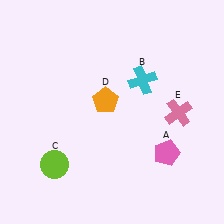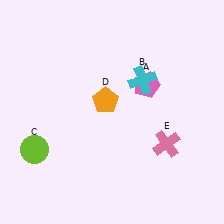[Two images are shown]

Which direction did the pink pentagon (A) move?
The pink pentagon (A) moved up.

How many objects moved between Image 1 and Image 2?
3 objects moved between the two images.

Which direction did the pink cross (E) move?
The pink cross (E) moved down.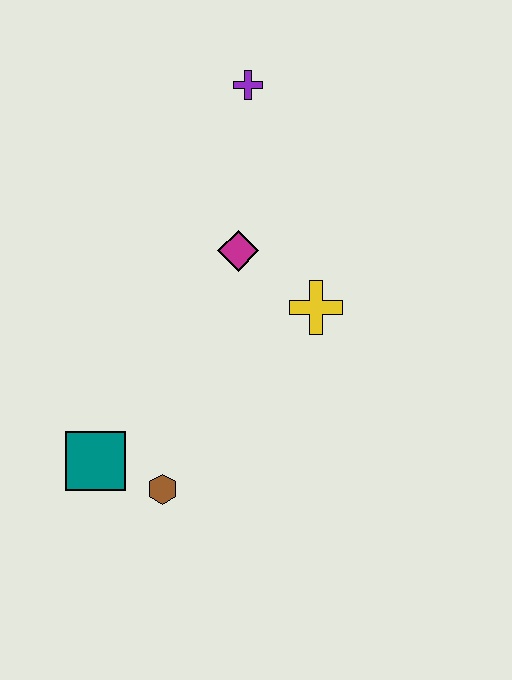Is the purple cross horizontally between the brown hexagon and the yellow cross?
Yes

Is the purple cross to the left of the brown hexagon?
No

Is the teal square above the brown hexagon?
Yes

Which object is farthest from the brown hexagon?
The purple cross is farthest from the brown hexagon.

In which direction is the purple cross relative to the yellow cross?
The purple cross is above the yellow cross.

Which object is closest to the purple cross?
The magenta diamond is closest to the purple cross.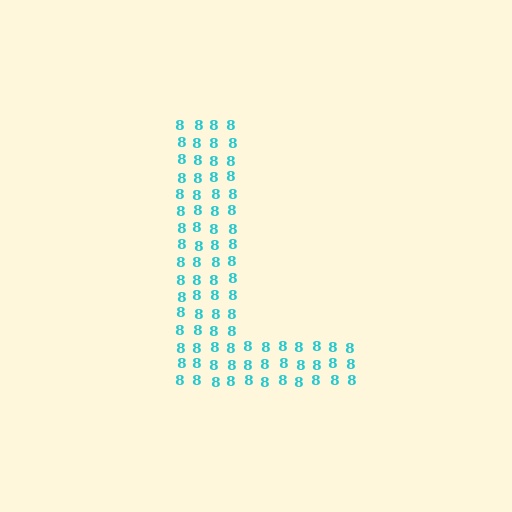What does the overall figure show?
The overall figure shows the letter L.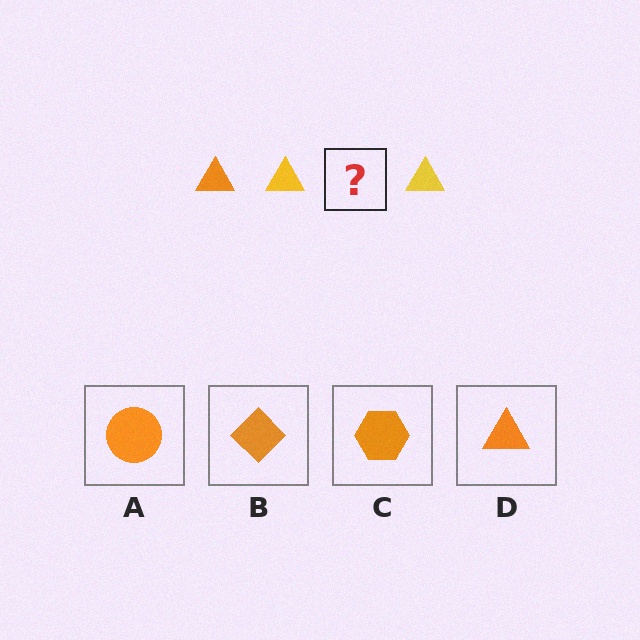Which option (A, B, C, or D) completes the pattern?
D.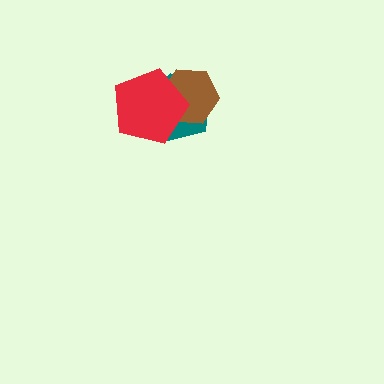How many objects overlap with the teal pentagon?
2 objects overlap with the teal pentagon.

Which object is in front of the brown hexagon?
The red pentagon is in front of the brown hexagon.